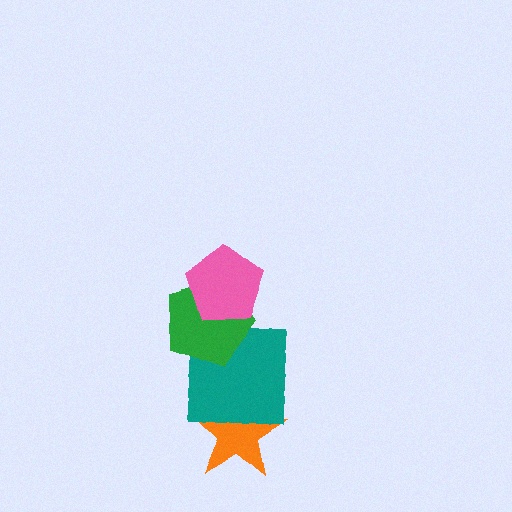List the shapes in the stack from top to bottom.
From top to bottom: the pink pentagon, the green pentagon, the teal square, the orange star.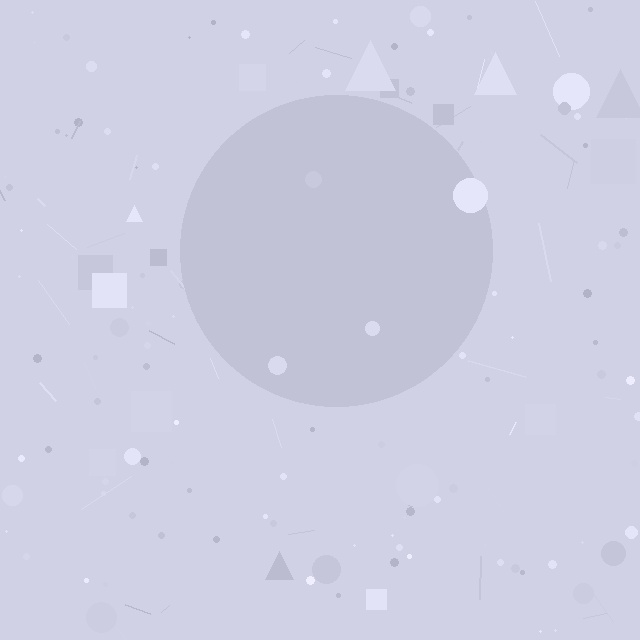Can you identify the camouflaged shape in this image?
The camouflaged shape is a circle.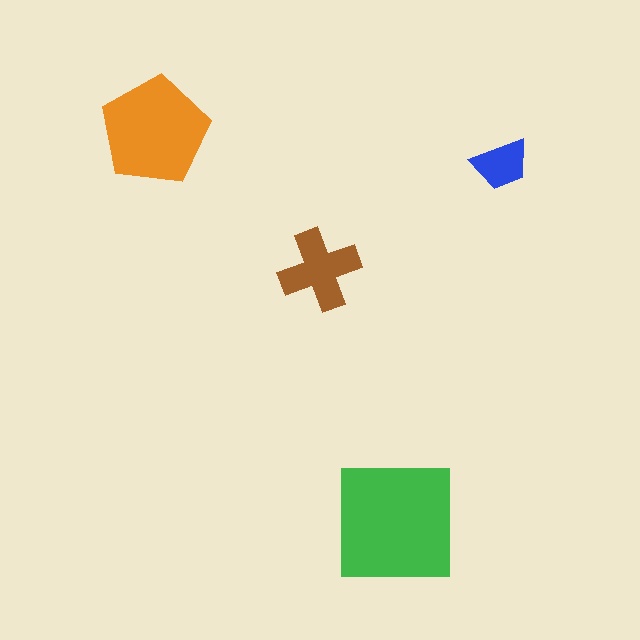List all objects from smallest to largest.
The blue trapezoid, the brown cross, the orange pentagon, the green square.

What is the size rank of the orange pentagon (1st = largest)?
2nd.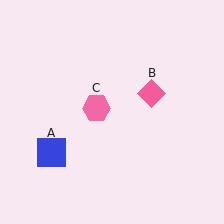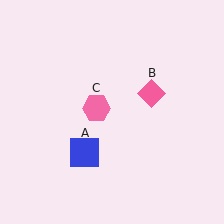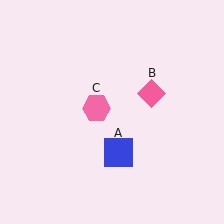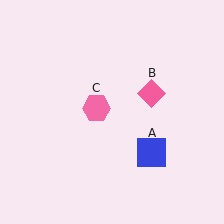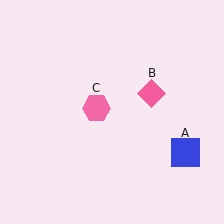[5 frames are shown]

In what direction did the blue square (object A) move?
The blue square (object A) moved right.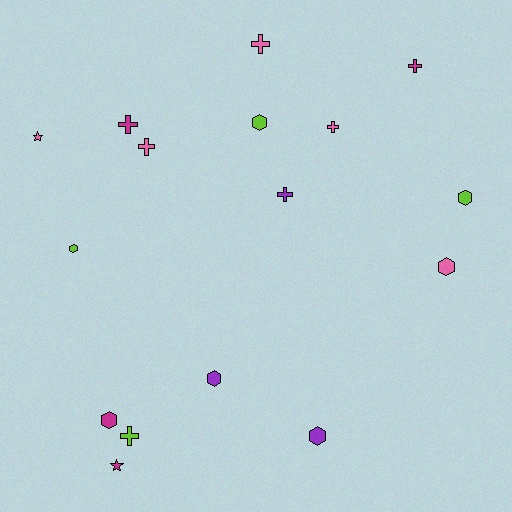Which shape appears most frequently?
Cross, with 7 objects.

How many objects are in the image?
There are 16 objects.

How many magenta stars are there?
There is 1 magenta star.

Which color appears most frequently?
Pink, with 5 objects.